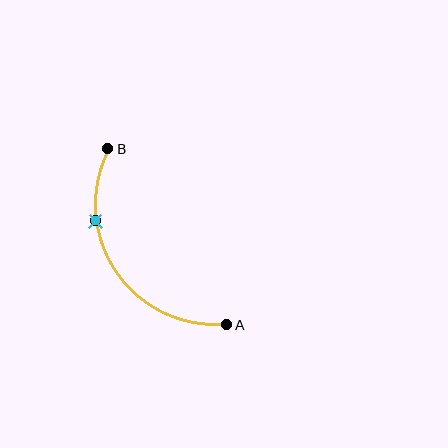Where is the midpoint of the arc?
The arc midpoint is the point on the curve farthest from the straight line joining A and B. It sits below and to the left of that line.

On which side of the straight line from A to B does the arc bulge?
The arc bulges below and to the left of the straight line connecting A and B.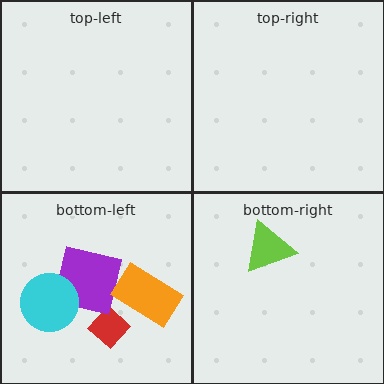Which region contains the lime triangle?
The bottom-right region.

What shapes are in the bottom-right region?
The lime triangle.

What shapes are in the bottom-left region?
The red diamond, the purple square, the cyan circle, the orange rectangle.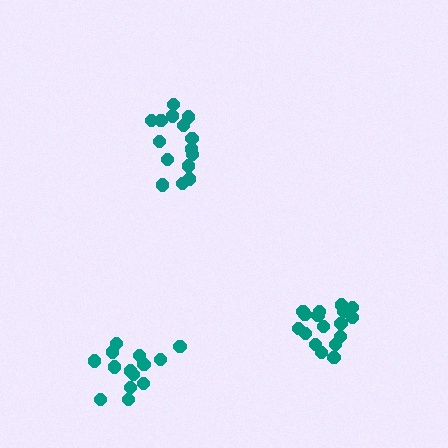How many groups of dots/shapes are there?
There are 3 groups.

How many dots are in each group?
Group 1: 15 dots, Group 2: 17 dots, Group 3: 14 dots (46 total).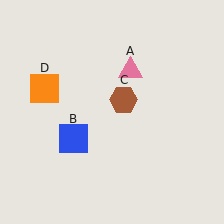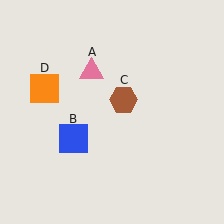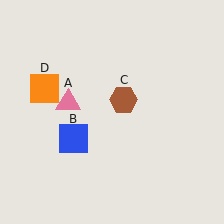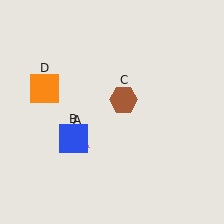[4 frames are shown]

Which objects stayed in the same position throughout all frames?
Blue square (object B) and brown hexagon (object C) and orange square (object D) remained stationary.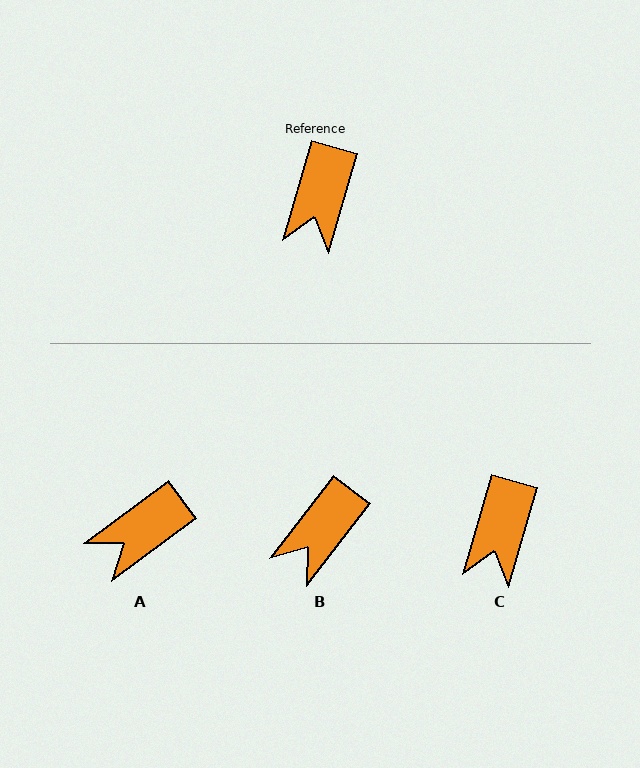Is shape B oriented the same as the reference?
No, it is off by about 22 degrees.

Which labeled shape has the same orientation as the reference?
C.